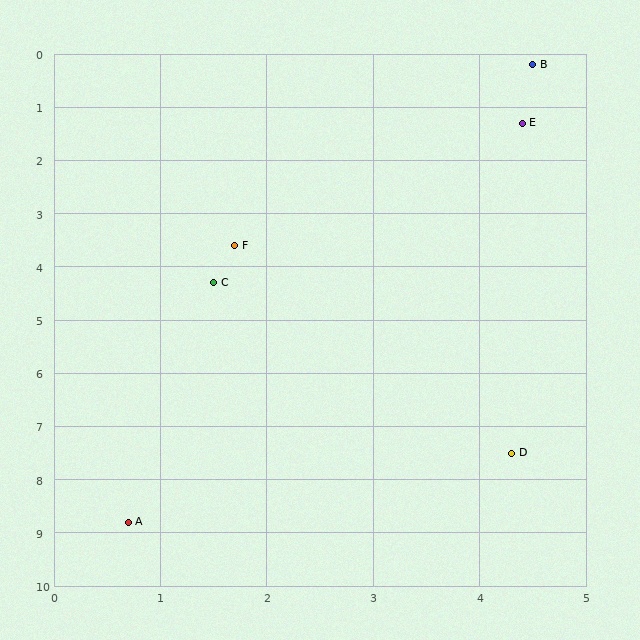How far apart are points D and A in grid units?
Points D and A are about 3.8 grid units apart.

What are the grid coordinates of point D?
Point D is at approximately (4.3, 7.5).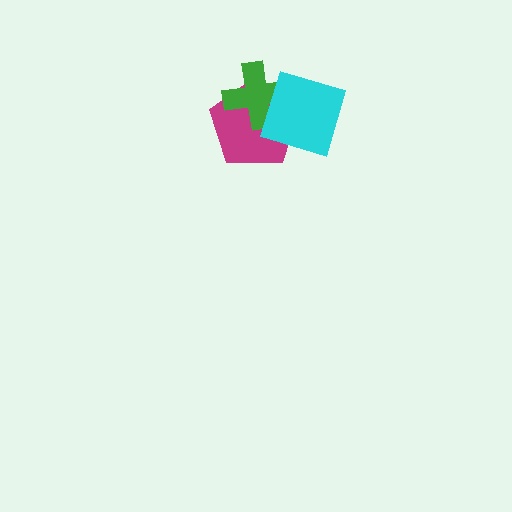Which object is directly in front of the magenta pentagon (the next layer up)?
The green cross is directly in front of the magenta pentagon.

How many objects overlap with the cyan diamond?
2 objects overlap with the cyan diamond.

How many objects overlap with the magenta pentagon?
2 objects overlap with the magenta pentagon.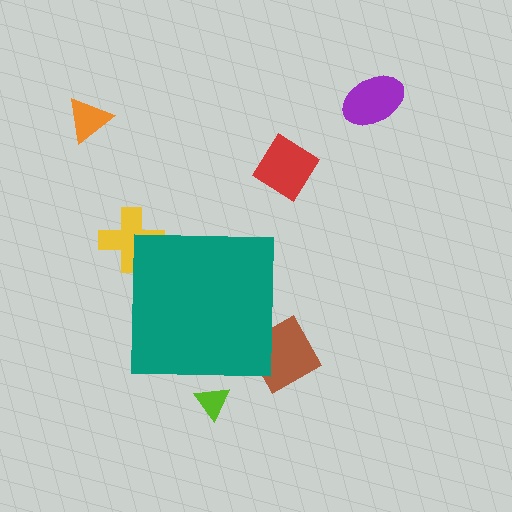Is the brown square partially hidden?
Yes, the brown square is partially hidden behind the teal square.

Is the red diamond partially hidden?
No, the red diamond is fully visible.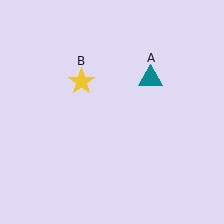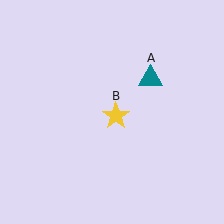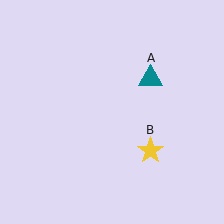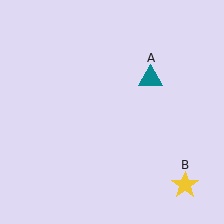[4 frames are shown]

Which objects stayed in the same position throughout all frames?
Teal triangle (object A) remained stationary.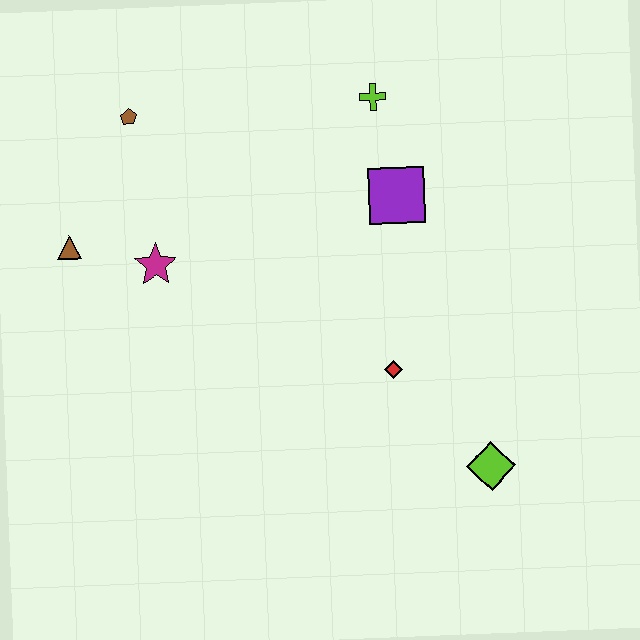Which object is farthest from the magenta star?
The lime diamond is farthest from the magenta star.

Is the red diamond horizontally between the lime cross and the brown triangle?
No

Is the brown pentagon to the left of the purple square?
Yes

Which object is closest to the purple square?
The lime cross is closest to the purple square.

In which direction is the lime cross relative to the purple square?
The lime cross is above the purple square.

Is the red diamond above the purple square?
No